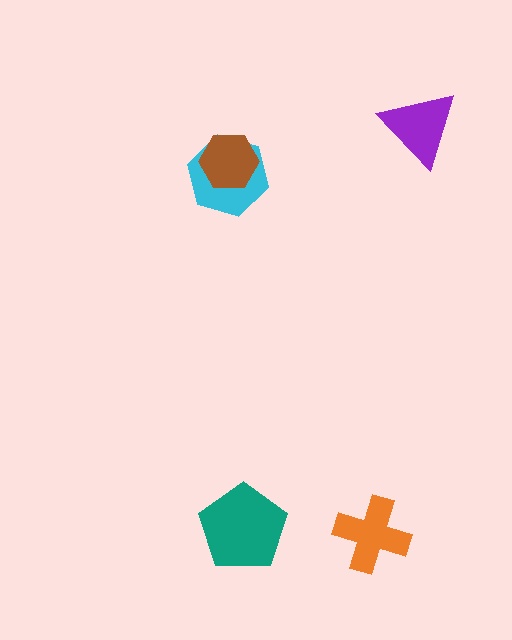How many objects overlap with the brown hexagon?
1 object overlaps with the brown hexagon.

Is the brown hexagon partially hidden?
No, no other shape covers it.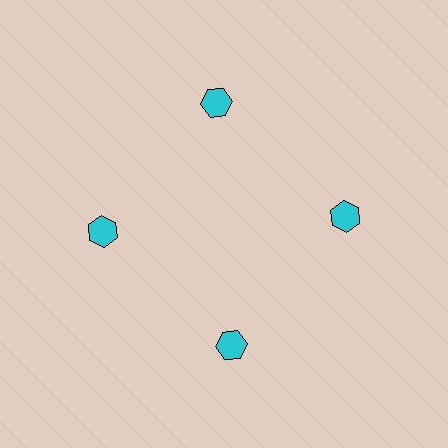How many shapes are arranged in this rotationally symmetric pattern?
There are 4 shapes, arranged in 4 groups of 1.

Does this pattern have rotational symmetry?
Yes, this pattern has 4-fold rotational symmetry. It looks the same after rotating 90 degrees around the center.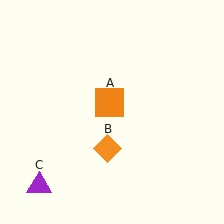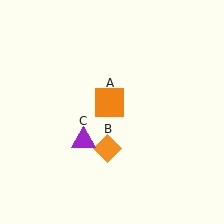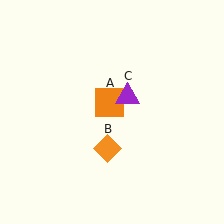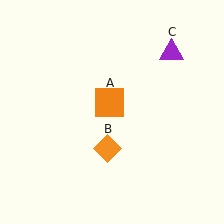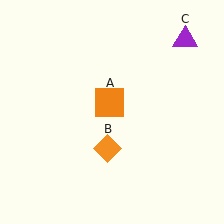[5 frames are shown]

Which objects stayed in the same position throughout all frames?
Orange square (object A) and orange diamond (object B) remained stationary.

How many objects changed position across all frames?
1 object changed position: purple triangle (object C).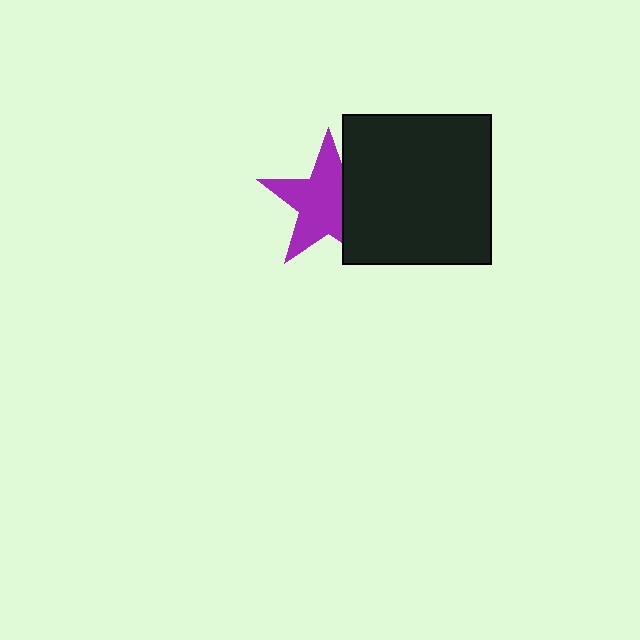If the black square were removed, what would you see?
You would see the complete purple star.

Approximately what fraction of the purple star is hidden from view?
Roughly 32% of the purple star is hidden behind the black square.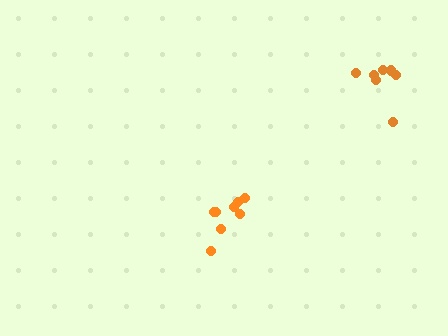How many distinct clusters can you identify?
There are 2 distinct clusters.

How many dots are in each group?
Group 1: 8 dots, Group 2: 8 dots (16 total).